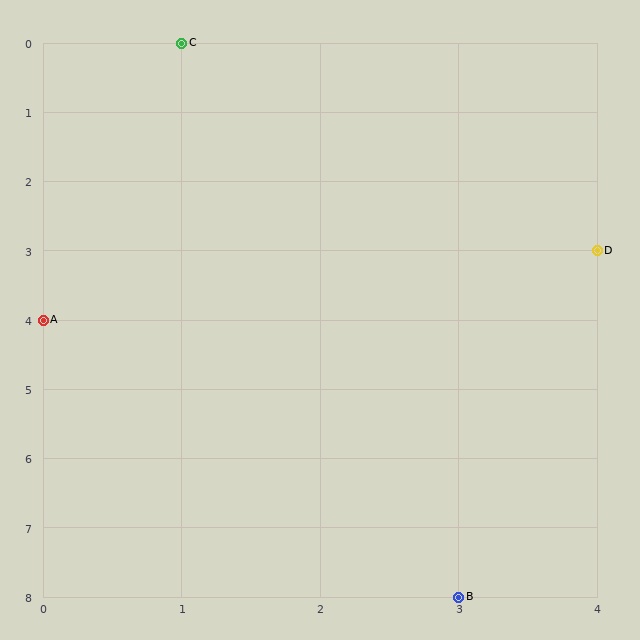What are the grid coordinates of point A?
Point A is at grid coordinates (0, 4).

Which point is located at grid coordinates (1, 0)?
Point C is at (1, 0).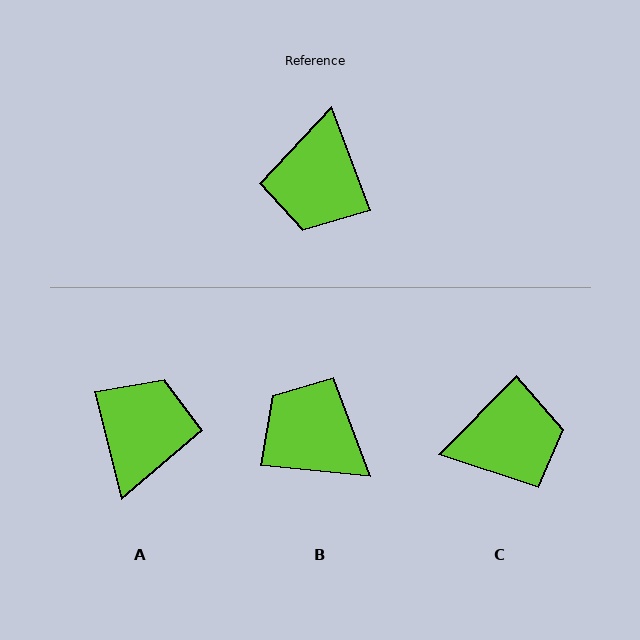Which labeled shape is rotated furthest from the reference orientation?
A, about 174 degrees away.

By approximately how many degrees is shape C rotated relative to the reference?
Approximately 115 degrees counter-clockwise.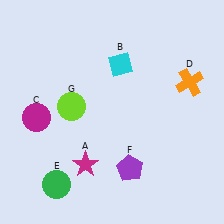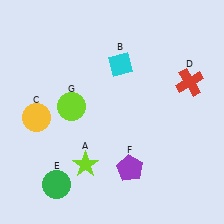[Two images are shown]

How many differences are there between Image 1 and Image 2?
There are 3 differences between the two images.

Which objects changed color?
A changed from magenta to lime. C changed from magenta to yellow. D changed from orange to red.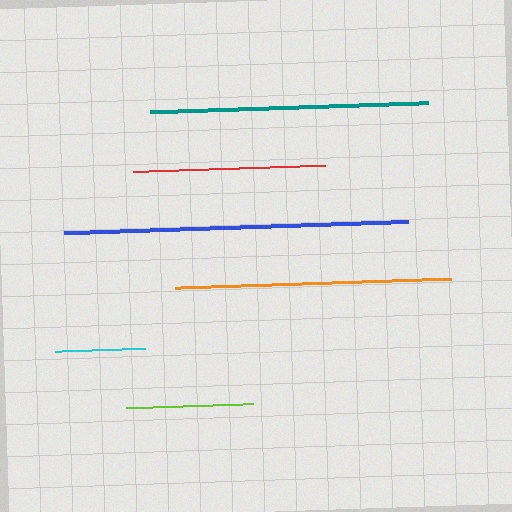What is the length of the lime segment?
The lime segment is approximately 127 pixels long.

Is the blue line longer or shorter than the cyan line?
The blue line is longer than the cyan line.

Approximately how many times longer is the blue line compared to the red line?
The blue line is approximately 1.8 times the length of the red line.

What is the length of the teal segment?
The teal segment is approximately 278 pixels long.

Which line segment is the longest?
The blue line is the longest at approximately 345 pixels.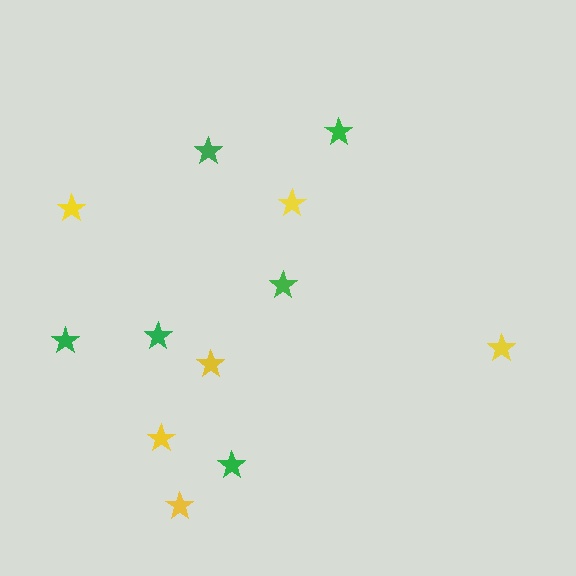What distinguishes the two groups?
There are 2 groups: one group of green stars (6) and one group of yellow stars (6).